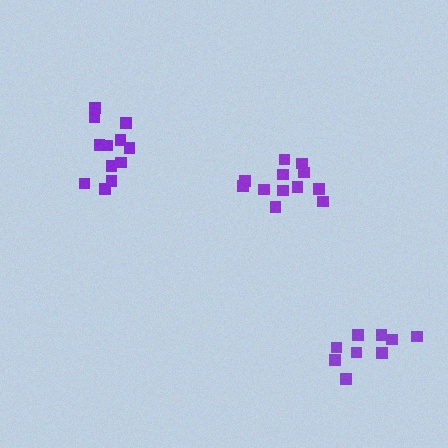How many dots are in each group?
Group 1: 12 dots, Group 2: 12 dots, Group 3: 9 dots (33 total).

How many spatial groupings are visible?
There are 3 spatial groupings.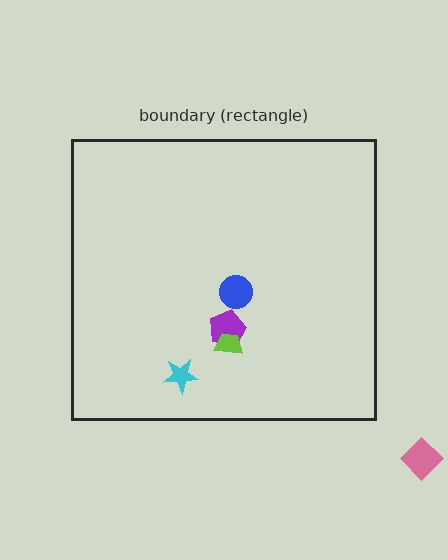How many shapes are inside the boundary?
4 inside, 1 outside.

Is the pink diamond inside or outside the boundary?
Outside.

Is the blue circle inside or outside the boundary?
Inside.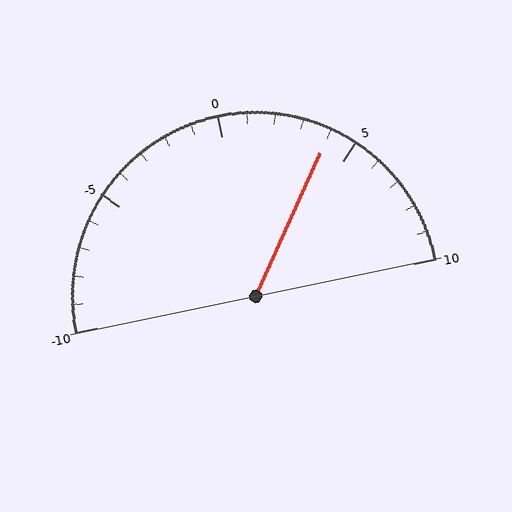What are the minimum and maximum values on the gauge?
The gauge ranges from -10 to 10.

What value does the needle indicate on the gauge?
The needle indicates approximately 4.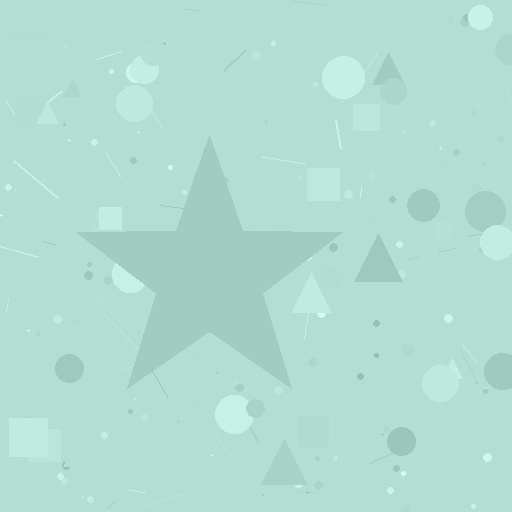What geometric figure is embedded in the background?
A star is embedded in the background.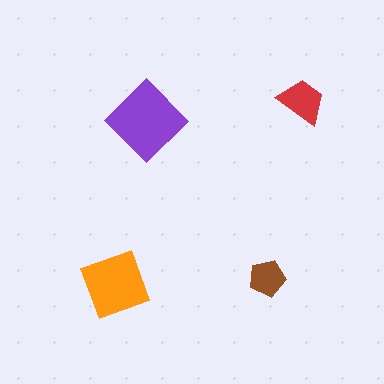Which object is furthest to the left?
The orange square is leftmost.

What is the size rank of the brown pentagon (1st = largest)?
4th.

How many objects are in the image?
There are 4 objects in the image.